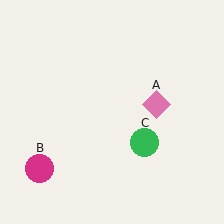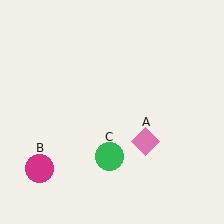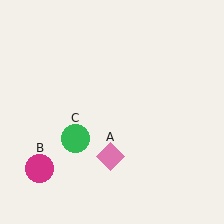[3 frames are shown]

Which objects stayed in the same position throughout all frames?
Magenta circle (object B) remained stationary.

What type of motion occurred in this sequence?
The pink diamond (object A), green circle (object C) rotated clockwise around the center of the scene.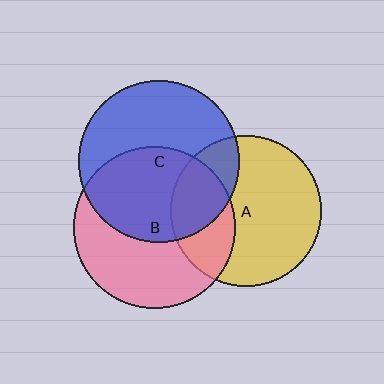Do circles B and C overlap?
Yes.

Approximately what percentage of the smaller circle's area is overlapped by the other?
Approximately 50%.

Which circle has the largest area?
Circle B (pink).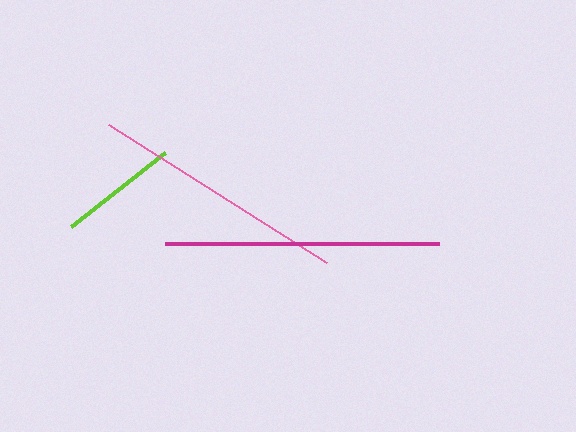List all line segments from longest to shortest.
From longest to shortest: magenta, pink, lime.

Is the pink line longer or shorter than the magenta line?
The magenta line is longer than the pink line.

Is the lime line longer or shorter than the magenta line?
The magenta line is longer than the lime line.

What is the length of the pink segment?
The pink segment is approximately 257 pixels long.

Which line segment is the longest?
The magenta line is the longest at approximately 274 pixels.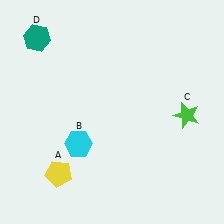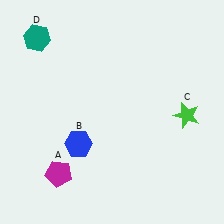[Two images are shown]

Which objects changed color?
A changed from yellow to magenta. B changed from cyan to blue.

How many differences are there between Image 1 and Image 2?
There are 2 differences between the two images.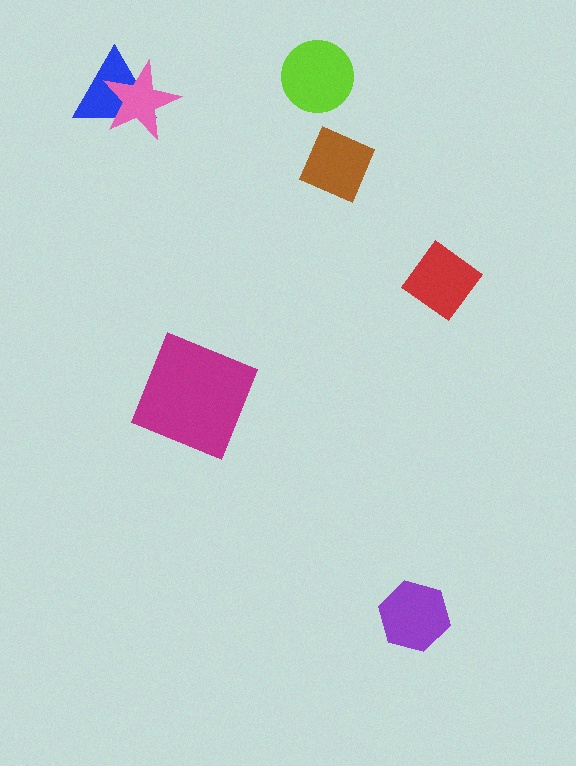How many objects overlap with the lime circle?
0 objects overlap with the lime circle.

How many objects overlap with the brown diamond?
0 objects overlap with the brown diamond.